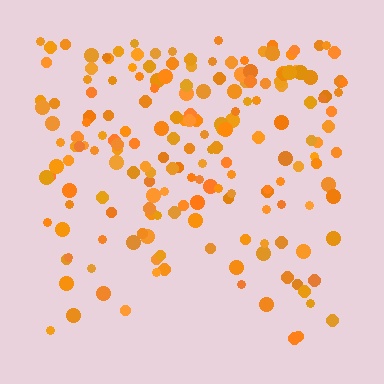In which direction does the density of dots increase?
From bottom to top, with the top side densest.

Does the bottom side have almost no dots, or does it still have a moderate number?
Still a moderate number, just noticeably fewer than the top.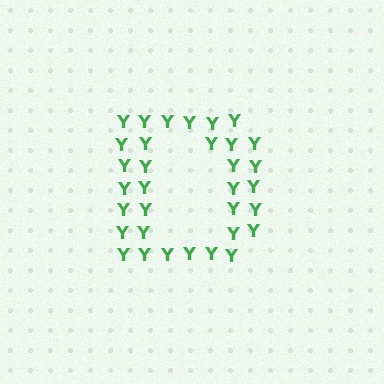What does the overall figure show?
The overall figure shows the letter D.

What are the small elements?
The small elements are letter Y's.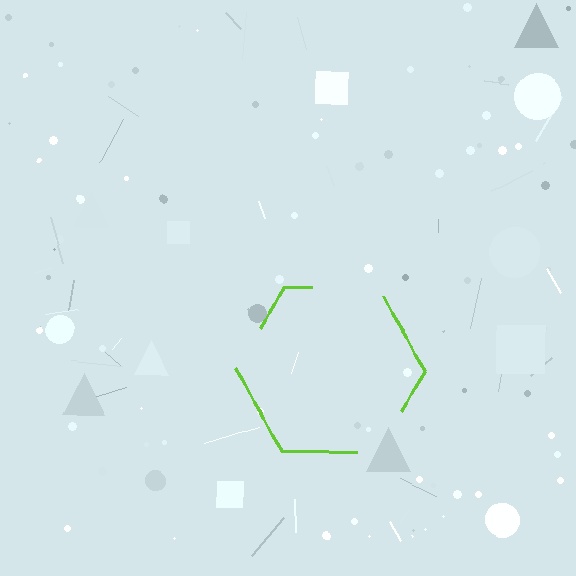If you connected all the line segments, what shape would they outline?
They would outline a hexagon.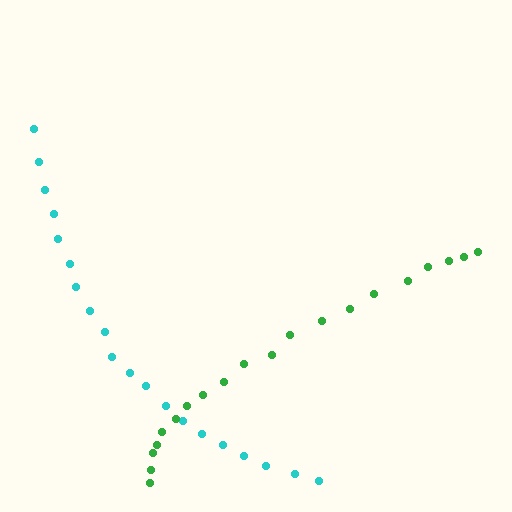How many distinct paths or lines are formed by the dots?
There are 2 distinct paths.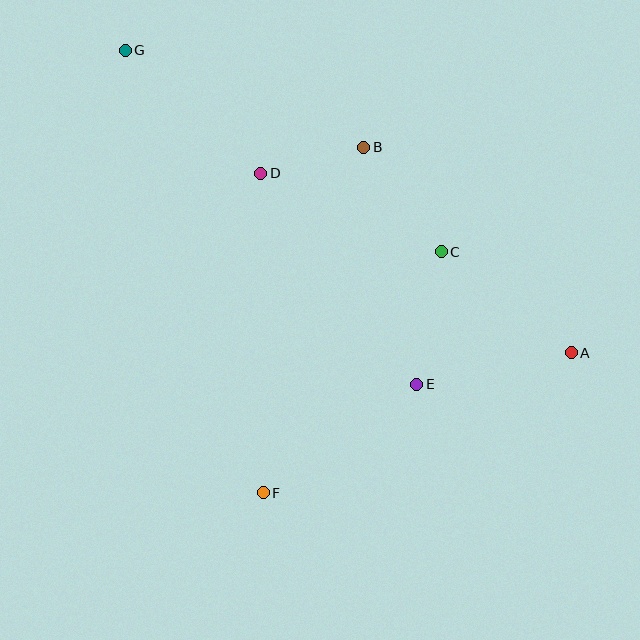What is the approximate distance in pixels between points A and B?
The distance between A and B is approximately 292 pixels.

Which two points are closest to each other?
Points B and D are closest to each other.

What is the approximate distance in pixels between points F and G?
The distance between F and G is approximately 463 pixels.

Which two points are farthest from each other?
Points A and G are farthest from each other.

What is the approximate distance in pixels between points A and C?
The distance between A and C is approximately 165 pixels.